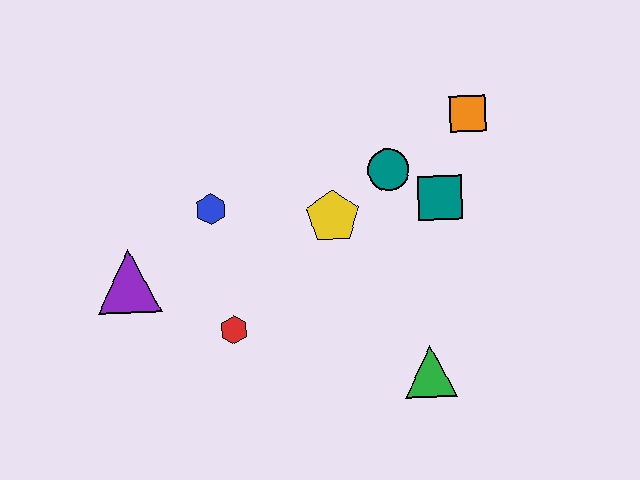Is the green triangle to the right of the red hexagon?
Yes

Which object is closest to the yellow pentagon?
The teal circle is closest to the yellow pentagon.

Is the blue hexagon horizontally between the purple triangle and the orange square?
Yes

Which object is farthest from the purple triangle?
The orange square is farthest from the purple triangle.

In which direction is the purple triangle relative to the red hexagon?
The purple triangle is to the left of the red hexagon.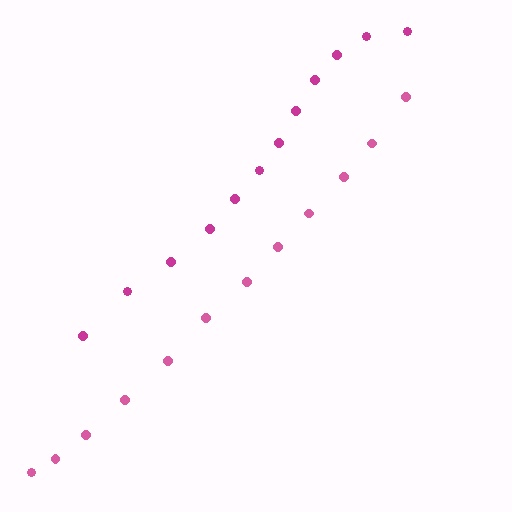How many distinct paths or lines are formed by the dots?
There are 2 distinct paths.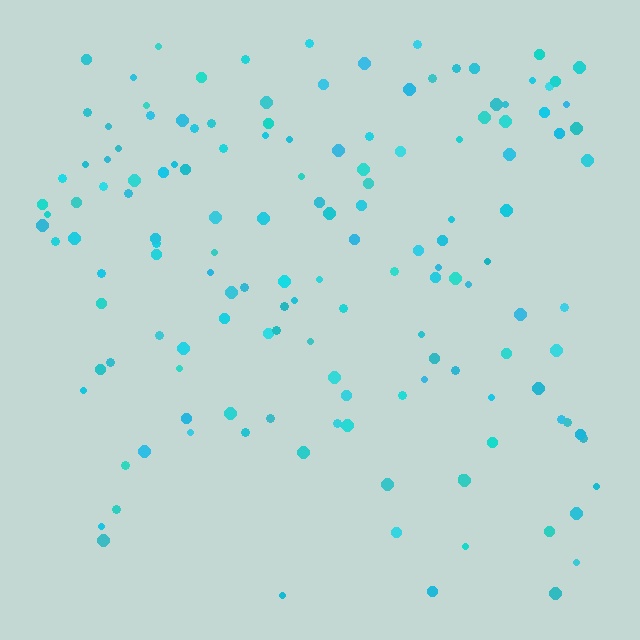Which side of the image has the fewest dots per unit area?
The bottom.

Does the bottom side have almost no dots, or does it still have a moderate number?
Still a moderate number, just noticeably fewer than the top.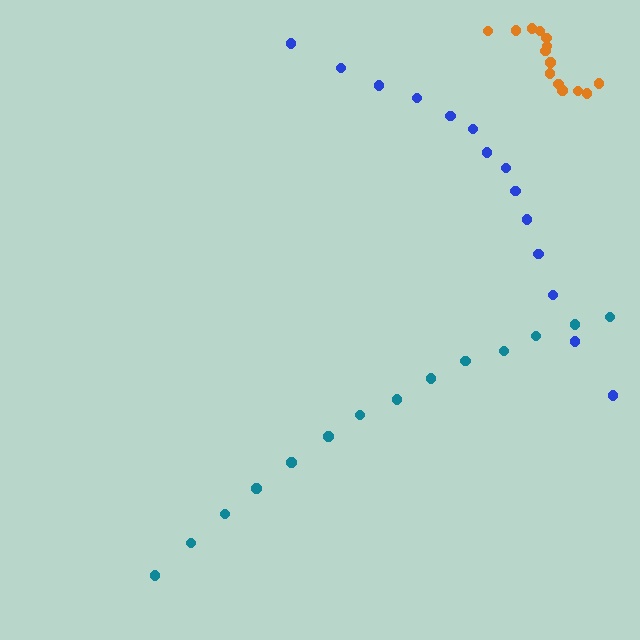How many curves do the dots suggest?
There are 3 distinct paths.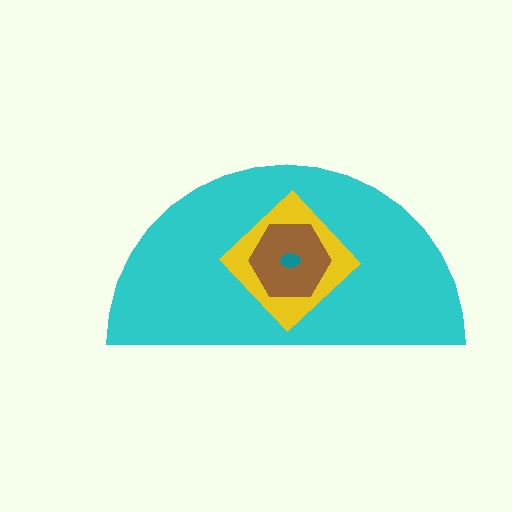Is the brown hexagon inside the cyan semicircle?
Yes.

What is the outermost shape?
The cyan semicircle.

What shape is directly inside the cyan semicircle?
The yellow diamond.